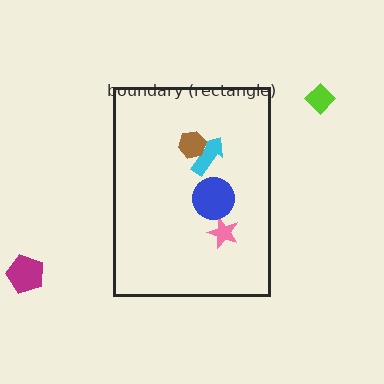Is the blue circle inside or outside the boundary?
Inside.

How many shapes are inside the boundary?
4 inside, 2 outside.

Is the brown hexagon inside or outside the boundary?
Inside.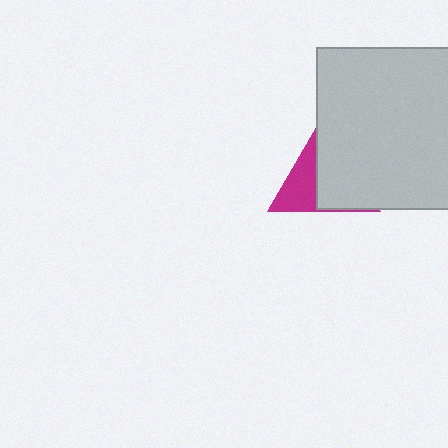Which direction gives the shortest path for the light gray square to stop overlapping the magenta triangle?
Moving right gives the shortest separation.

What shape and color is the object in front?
The object in front is a light gray square.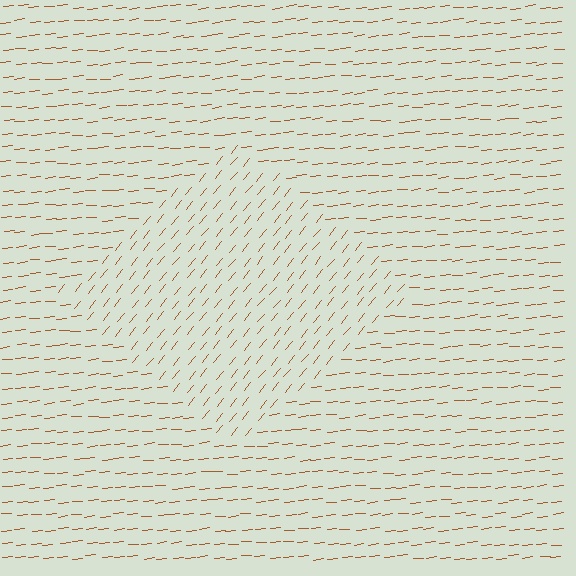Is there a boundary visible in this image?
Yes, there is a texture boundary formed by a change in line orientation.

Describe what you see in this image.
The image is filled with small brown line segments. A diamond region in the image has lines oriented differently from the surrounding lines, creating a visible texture boundary.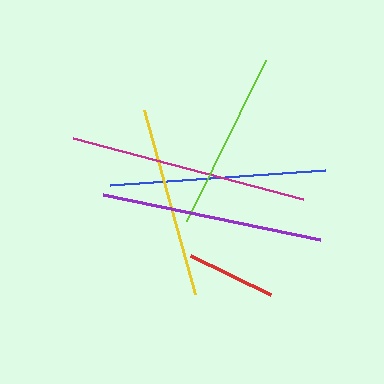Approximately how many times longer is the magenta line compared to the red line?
The magenta line is approximately 2.6 times the length of the red line.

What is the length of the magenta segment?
The magenta segment is approximately 238 pixels long.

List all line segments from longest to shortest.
From longest to shortest: magenta, purple, blue, yellow, lime, red.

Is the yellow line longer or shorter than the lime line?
The yellow line is longer than the lime line.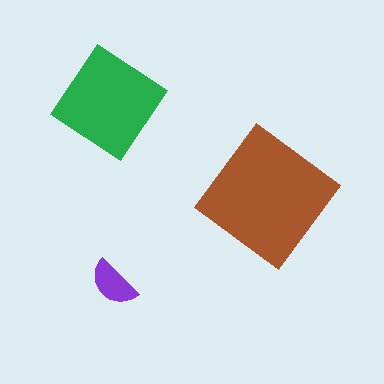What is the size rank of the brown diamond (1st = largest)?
1st.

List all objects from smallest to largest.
The purple semicircle, the green diamond, the brown diamond.